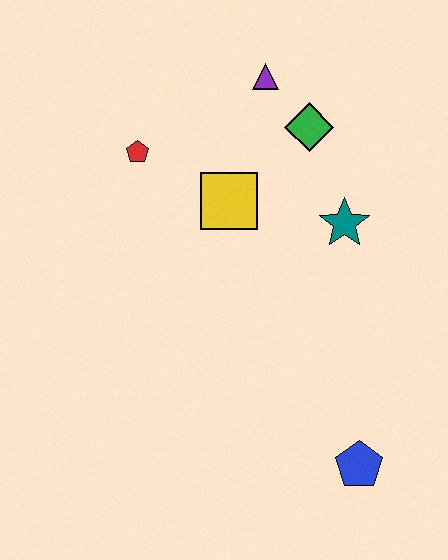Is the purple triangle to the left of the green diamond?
Yes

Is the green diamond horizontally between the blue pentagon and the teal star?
No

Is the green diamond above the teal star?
Yes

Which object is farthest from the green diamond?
The blue pentagon is farthest from the green diamond.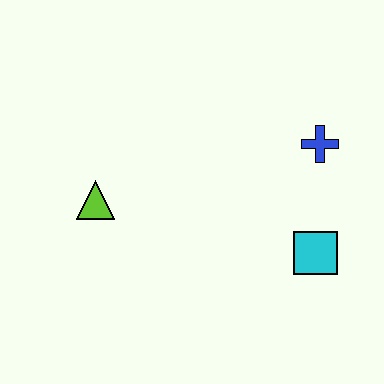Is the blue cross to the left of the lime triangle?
No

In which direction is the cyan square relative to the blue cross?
The cyan square is below the blue cross.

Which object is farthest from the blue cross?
The lime triangle is farthest from the blue cross.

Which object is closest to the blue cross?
The cyan square is closest to the blue cross.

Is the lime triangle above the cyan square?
Yes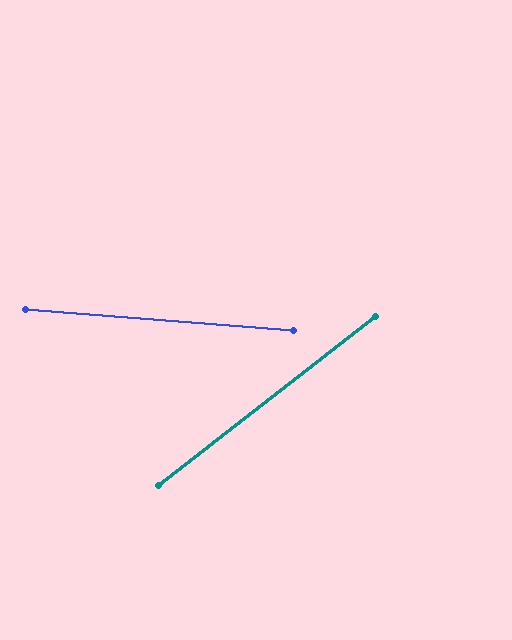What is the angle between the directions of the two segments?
Approximately 42 degrees.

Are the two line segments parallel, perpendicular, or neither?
Neither parallel nor perpendicular — they differ by about 42°.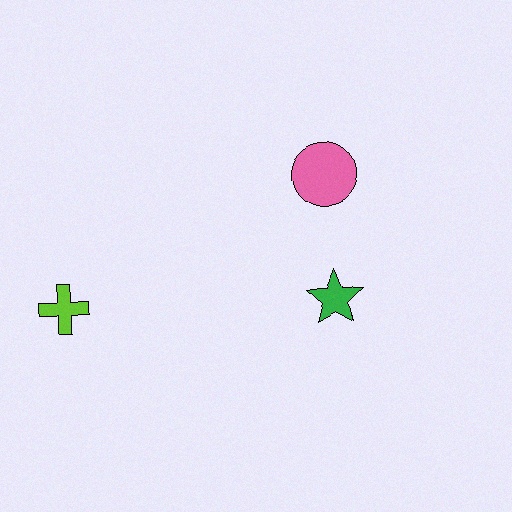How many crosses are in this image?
There is 1 cross.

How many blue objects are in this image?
There are no blue objects.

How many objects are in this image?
There are 3 objects.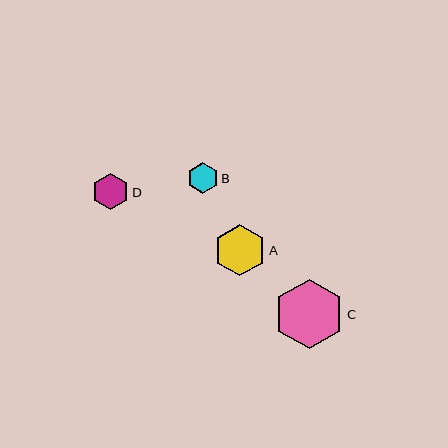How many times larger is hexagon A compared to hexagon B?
Hexagon A is approximately 1.6 times the size of hexagon B.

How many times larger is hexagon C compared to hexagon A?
Hexagon C is approximately 1.3 times the size of hexagon A.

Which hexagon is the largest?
Hexagon C is the largest with a size of approximately 69 pixels.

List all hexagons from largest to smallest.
From largest to smallest: C, A, D, B.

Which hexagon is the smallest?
Hexagon B is the smallest with a size of approximately 32 pixels.